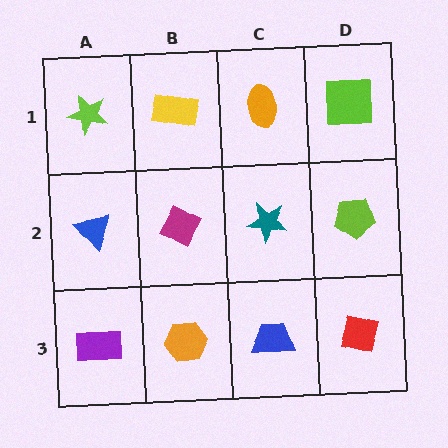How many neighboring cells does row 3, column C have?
3.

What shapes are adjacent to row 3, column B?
A magenta diamond (row 2, column B), a purple rectangle (row 3, column A), a blue trapezoid (row 3, column C).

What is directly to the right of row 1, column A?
A yellow rectangle.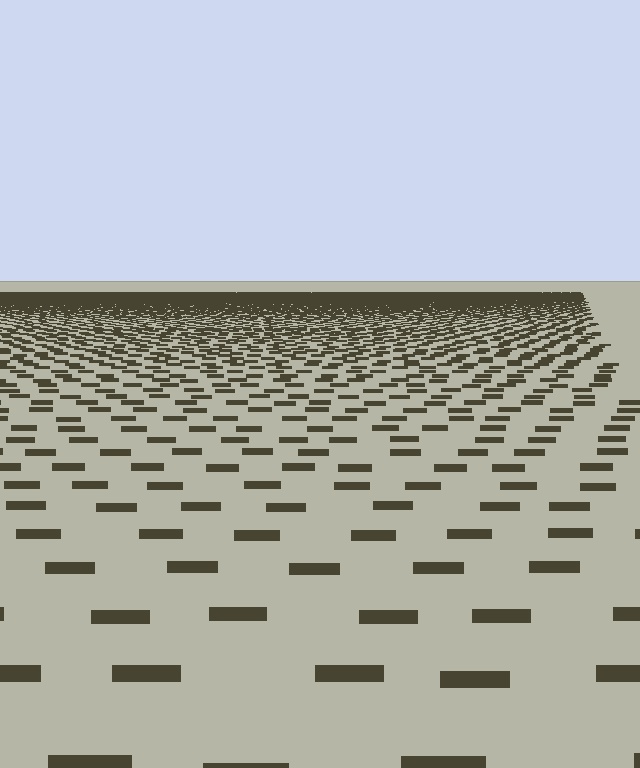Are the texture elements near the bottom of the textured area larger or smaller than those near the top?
Larger. Near the bottom, elements are closer to the viewer and appear at a bigger on-screen size.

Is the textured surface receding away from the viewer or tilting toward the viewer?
The surface is receding away from the viewer. Texture elements get smaller and denser toward the top.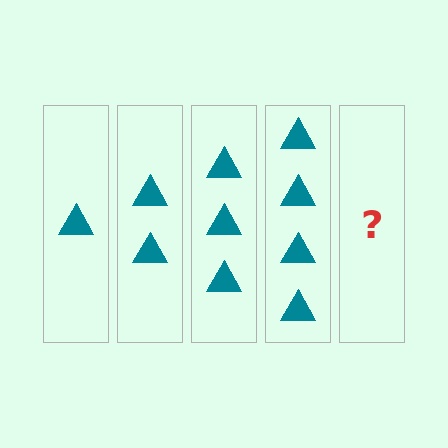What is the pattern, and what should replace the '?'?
The pattern is that each step adds one more triangle. The '?' should be 5 triangles.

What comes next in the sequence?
The next element should be 5 triangles.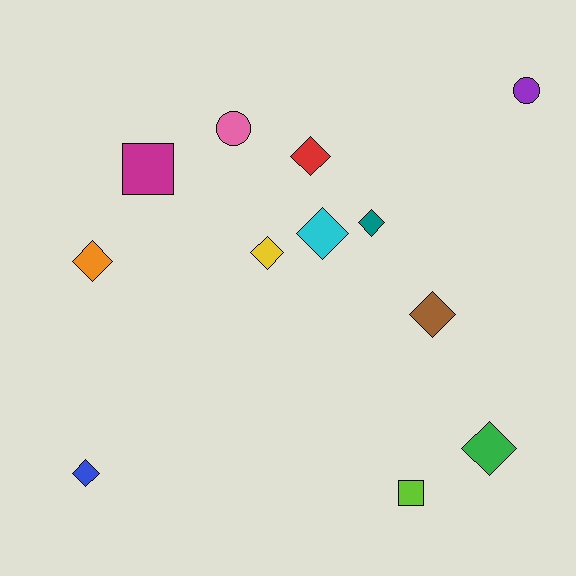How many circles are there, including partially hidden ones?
There are 2 circles.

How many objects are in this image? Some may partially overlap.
There are 12 objects.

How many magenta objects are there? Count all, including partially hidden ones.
There is 1 magenta object.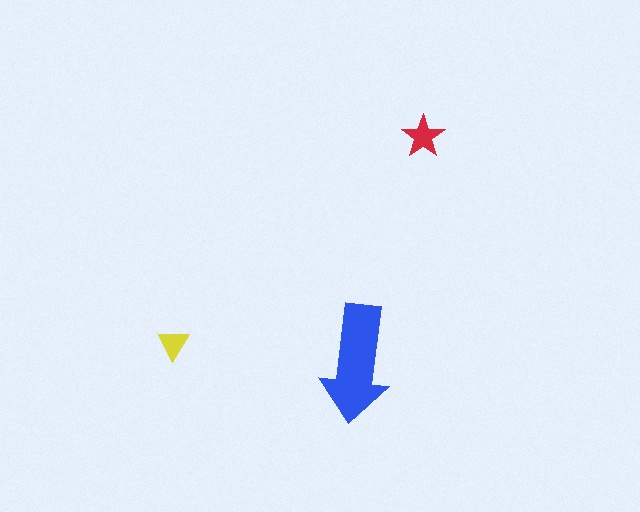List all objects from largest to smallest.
The blue arrow, the red star, the yellow triangle.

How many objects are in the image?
There are 3 objects in the image.